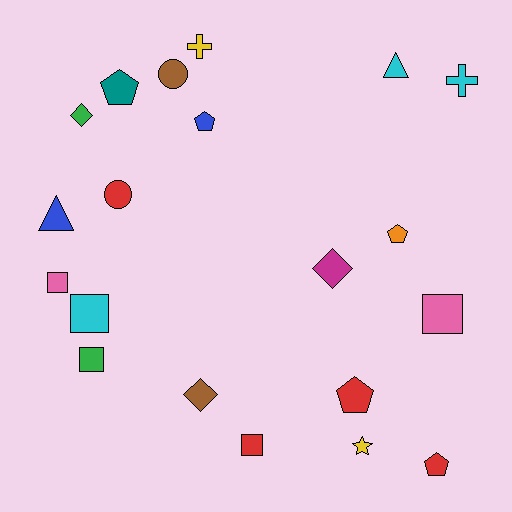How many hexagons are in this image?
There are no hexagons.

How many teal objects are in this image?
There is 1 teal object.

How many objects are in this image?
There are 20 objects.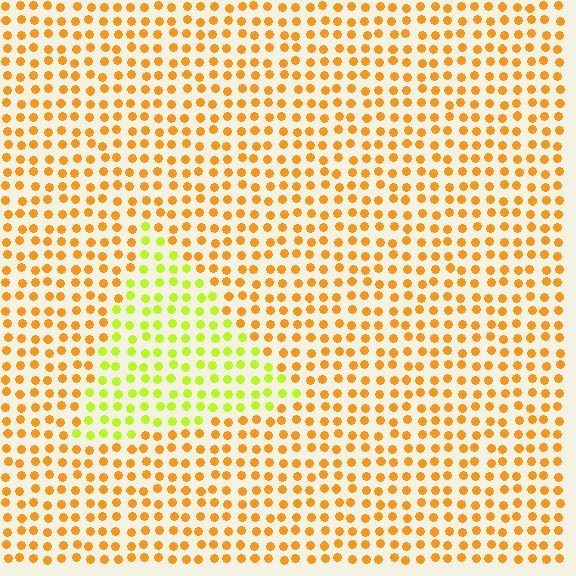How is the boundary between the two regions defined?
The boundary is defined purely by a slight shift in hue (about 45 degrees). Spacing, size, and orientation are identical on both sides.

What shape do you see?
I see a triangle.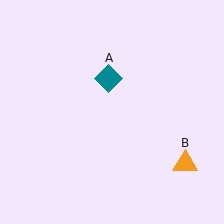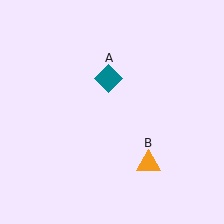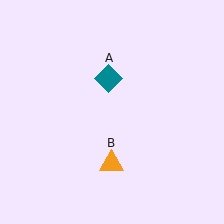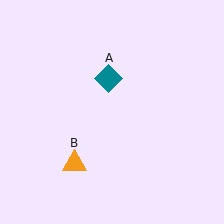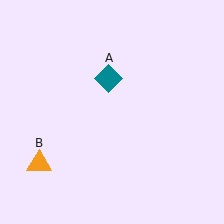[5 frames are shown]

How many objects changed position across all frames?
1 object changed position: orange triangle (object B).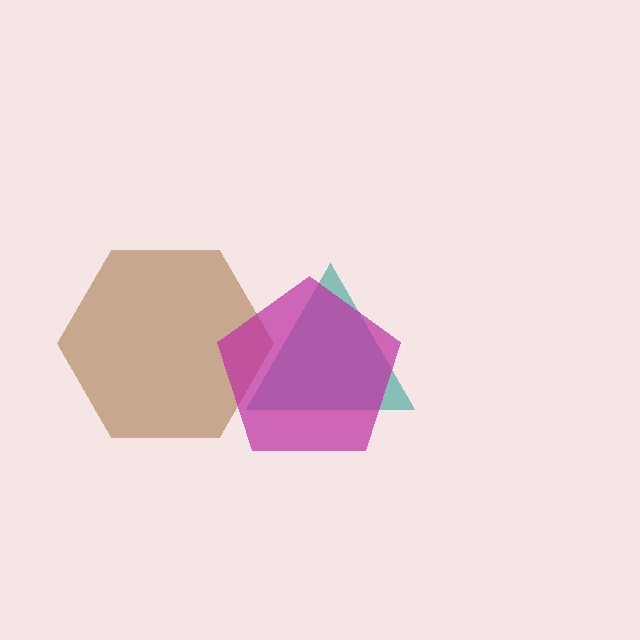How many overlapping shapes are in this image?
There are 3 overlapping shapes in the image.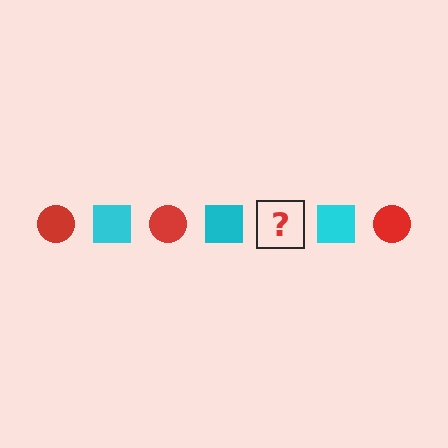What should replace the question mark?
The question mark should be replaced with a red circle.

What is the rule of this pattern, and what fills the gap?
The rule is that the pattern alternates between red circle and cyan square. The gap should be filled with a red circle.